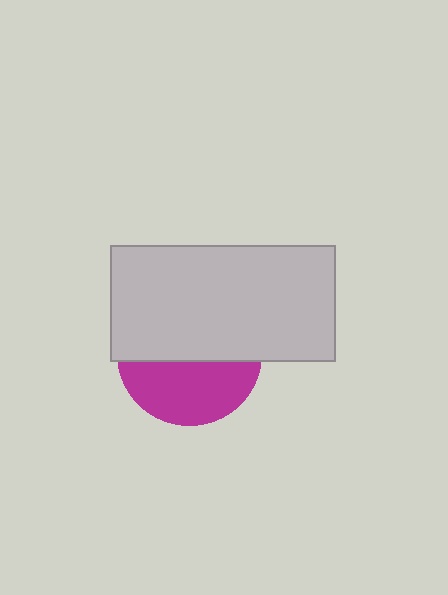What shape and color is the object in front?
The object in front is a light gray rectangle.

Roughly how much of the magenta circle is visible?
A small part of it is visible (roughly 43%).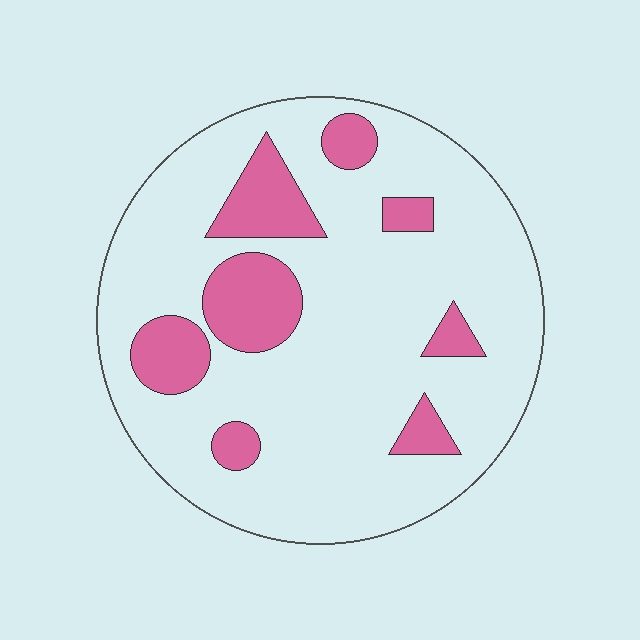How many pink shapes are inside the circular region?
8.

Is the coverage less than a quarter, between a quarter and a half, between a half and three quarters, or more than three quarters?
Less than a quarter.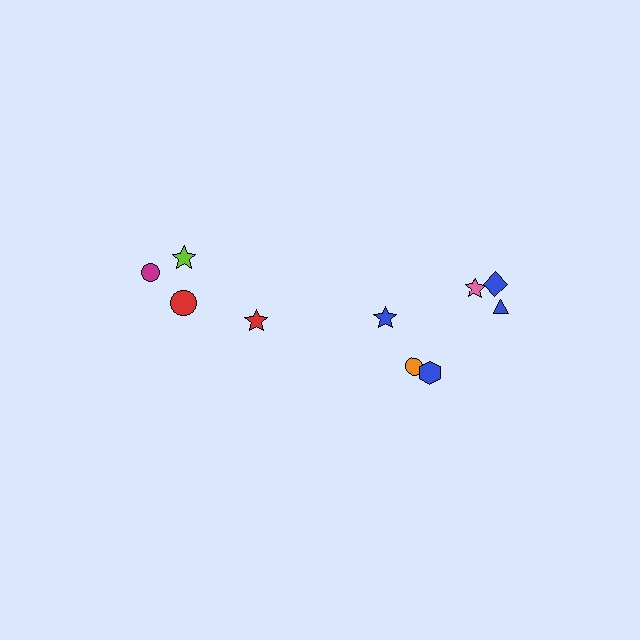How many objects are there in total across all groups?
There are 10 objects.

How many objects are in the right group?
There are 6 objects.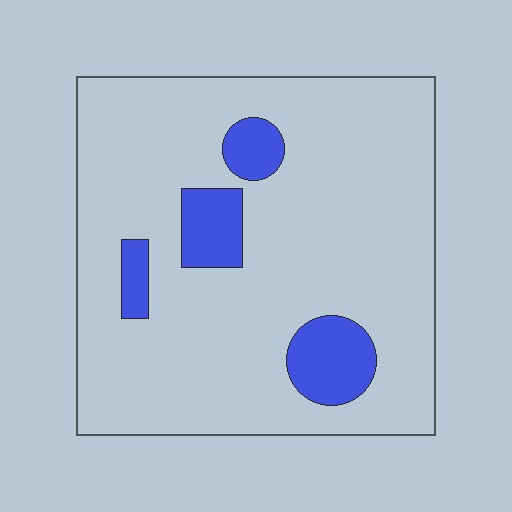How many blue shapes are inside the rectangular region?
4.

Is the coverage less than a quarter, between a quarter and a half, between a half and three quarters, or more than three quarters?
Less than a quarter.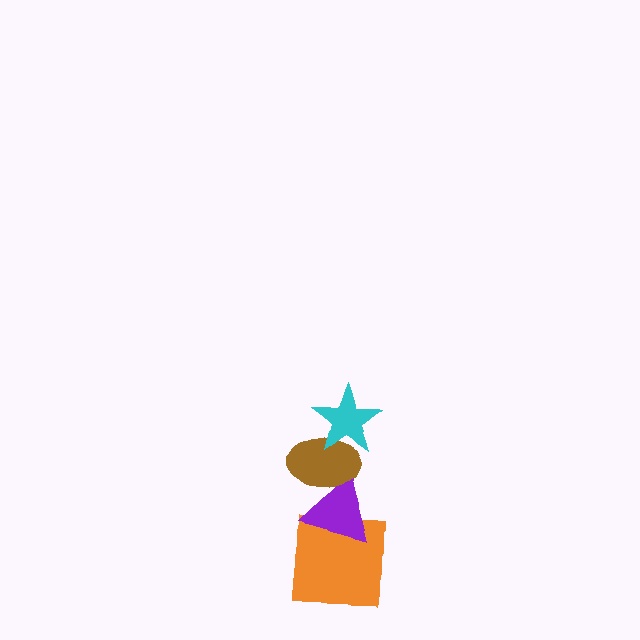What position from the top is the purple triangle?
The purple triangle is 3rd from the top.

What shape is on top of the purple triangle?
The brown ellipse is on top of the purple triangle.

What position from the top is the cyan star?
The cyan star is 1st from the top.